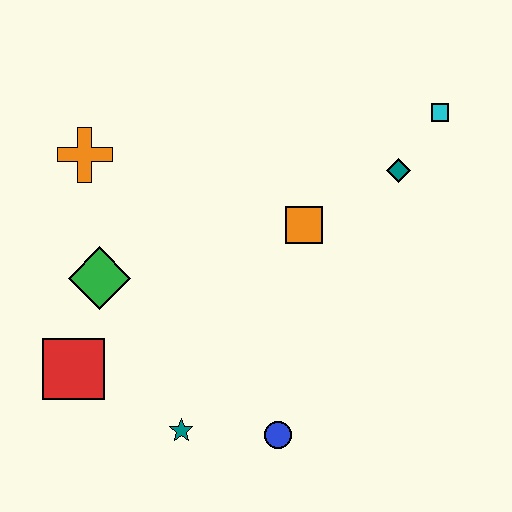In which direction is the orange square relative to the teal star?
The orange square is above the teal star.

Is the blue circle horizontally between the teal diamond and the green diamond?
Yes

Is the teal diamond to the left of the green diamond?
No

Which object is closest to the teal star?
The blue circle is closest to the teal star.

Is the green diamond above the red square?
Yes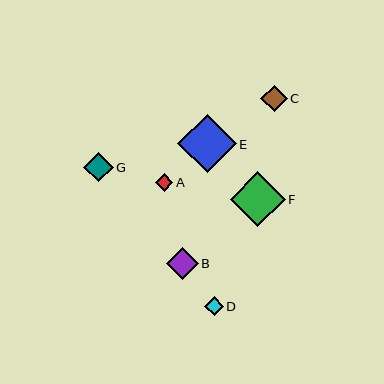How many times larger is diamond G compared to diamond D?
Diamond G is approximately 1.6 times the size of diamond D.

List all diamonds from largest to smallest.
From largest to smallest: E, F, B, G, C, D, A.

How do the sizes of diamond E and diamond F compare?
Diamond E and diamond F are approximately the same size.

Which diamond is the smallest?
Diamond A is the smallest with a size of approximately 17 pixels.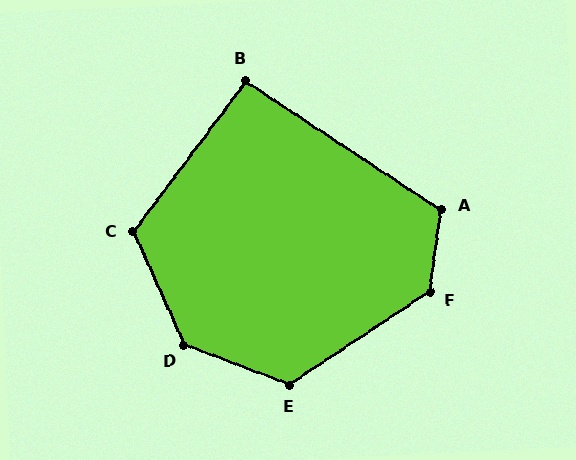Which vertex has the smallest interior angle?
B, at approximately 94 degrees.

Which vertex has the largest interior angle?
D, at approximately 135 degrees.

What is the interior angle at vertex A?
Approximately 115 degrees (obtuse).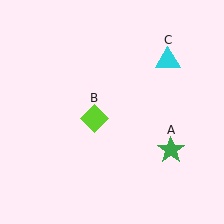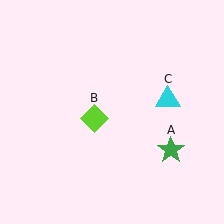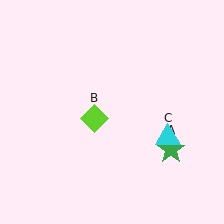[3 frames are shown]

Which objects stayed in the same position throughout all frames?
Green star (object A) and lime diamond (object B) remained stationary.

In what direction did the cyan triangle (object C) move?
The cyan triangle (object C) moved down.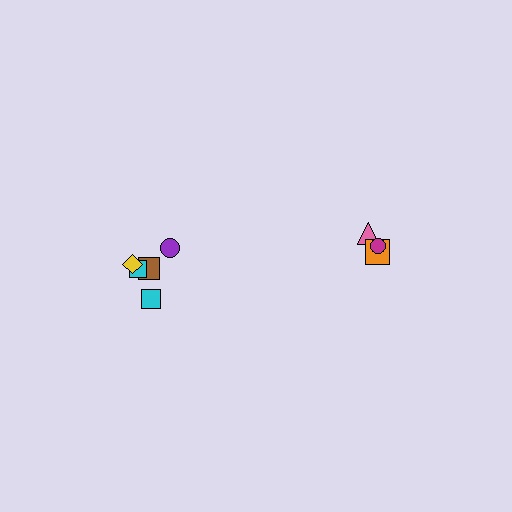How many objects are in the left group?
There are 5 objects.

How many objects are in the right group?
There are 3 objects.